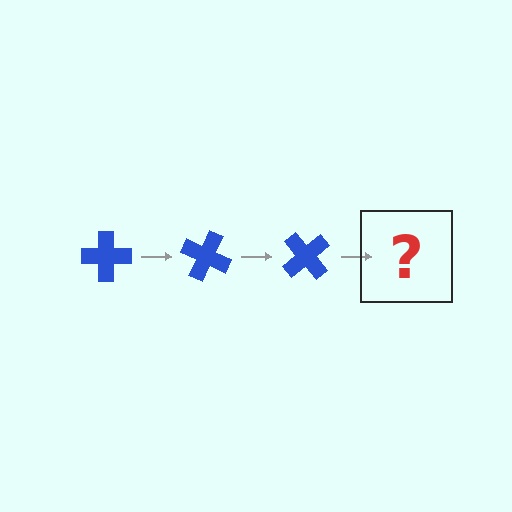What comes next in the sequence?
The next element should be a blue cross rotated 75 degrees.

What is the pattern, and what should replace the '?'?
The pattern is that the cross rotates 25 degrees each step. The '?' should be a blue cross rotated 75 degrees.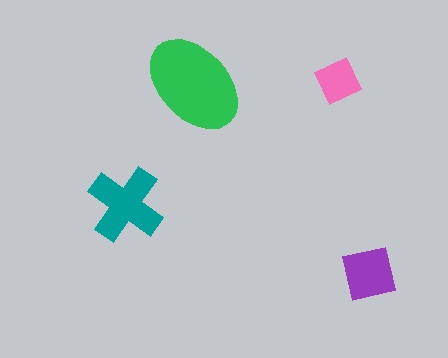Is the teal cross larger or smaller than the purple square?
Larger.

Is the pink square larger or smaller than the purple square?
Smaller.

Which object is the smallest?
The pink square.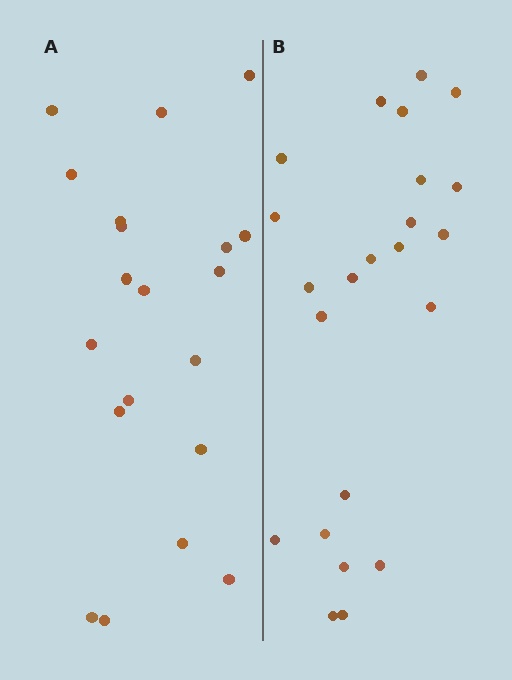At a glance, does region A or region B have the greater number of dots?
Region B (the right region) has more dots.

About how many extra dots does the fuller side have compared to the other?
Region B has just a few more — roughly 2 or 3 more dots than region A.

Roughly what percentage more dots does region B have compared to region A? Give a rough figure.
About 15% more.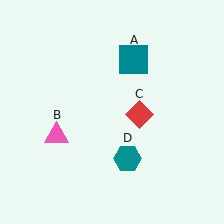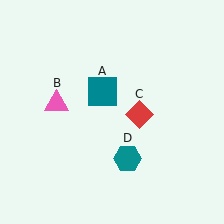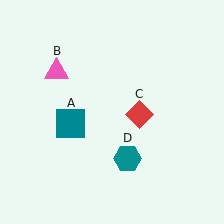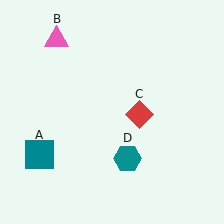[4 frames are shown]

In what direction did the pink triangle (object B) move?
The pink triangle (object B) moved up.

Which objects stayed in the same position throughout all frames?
Red diamond (object C) and teal hexagon (object D) remained stationary.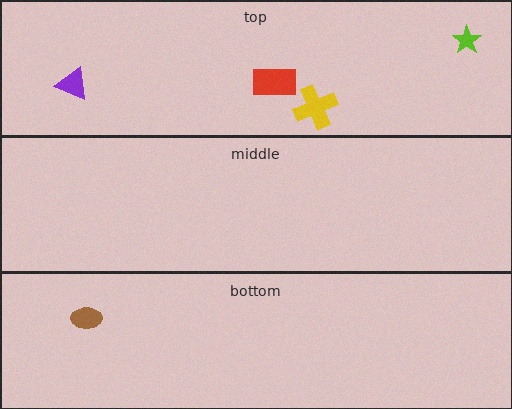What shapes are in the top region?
The purple triangle, the red rectangle, the yellow cross, the lime star.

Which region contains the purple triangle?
The top region.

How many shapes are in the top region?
4.